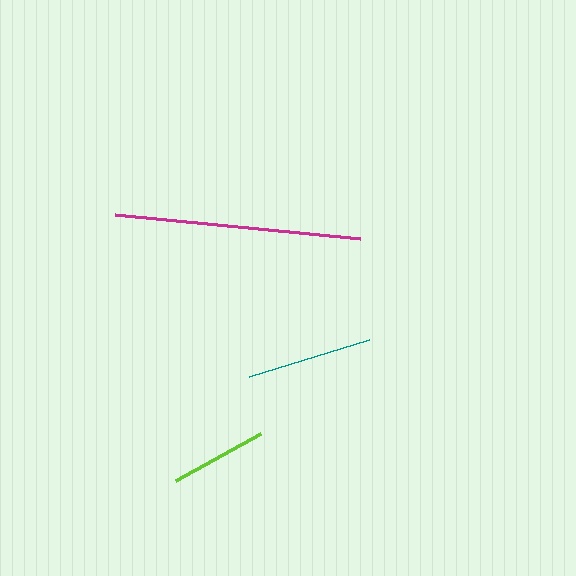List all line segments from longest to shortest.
From longest to shortest: magenta, teal, lime.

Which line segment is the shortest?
The lime line is the shortest at approximately 97 pixels.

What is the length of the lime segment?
The lime segment is approximately 97 pixels long.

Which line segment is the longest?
The magenta line is the longest at approximately 246 pixels.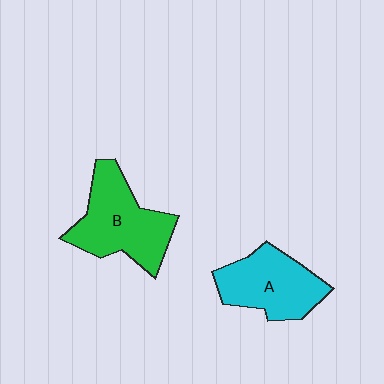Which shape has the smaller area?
Shape A (cyan).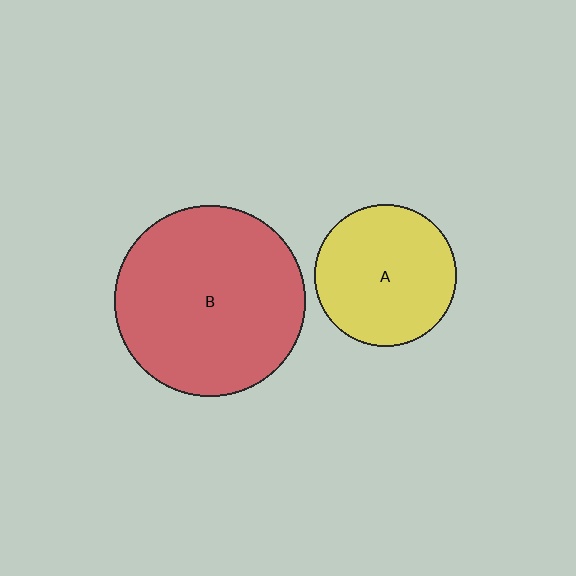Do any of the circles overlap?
No, none of the circles overlap.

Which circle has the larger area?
Circle B (red).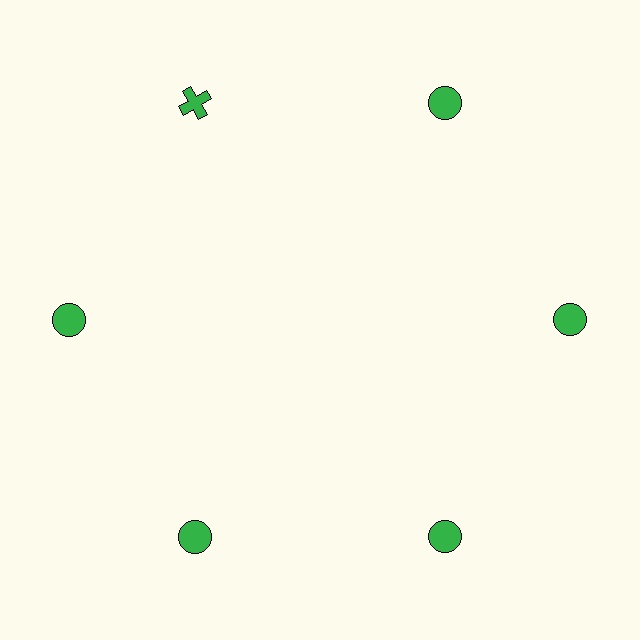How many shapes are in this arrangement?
There are 6 shapes arranged in a ring pattern.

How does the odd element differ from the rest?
It has a different shape: cross instead of circle.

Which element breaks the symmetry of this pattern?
The green cross at roughly the 11 o'clock position breaks the symmetry. All other shapes are green circles.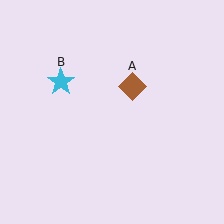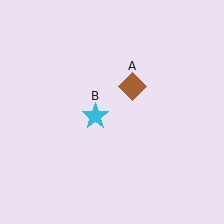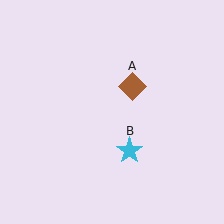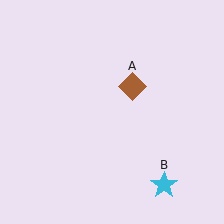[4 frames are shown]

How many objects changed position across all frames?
1 object changed position: cyan star (object B).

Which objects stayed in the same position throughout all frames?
Brown diamond (object A) remained stationary.